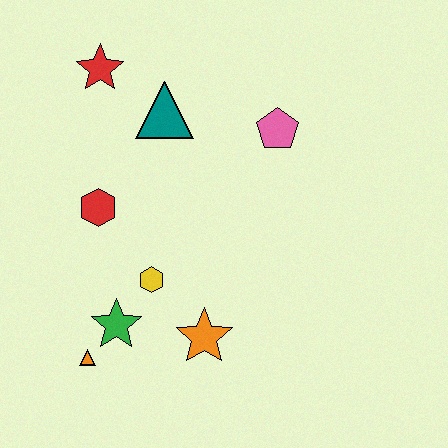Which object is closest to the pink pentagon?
The teal triangle is closest to the pink pentagon.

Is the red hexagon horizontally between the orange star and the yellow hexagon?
No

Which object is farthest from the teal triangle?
The orange triangle is farthest from the teal triangle.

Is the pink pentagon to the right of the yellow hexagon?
Yes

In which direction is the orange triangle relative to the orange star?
The orange triangle is to the left of the orange star.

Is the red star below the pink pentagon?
No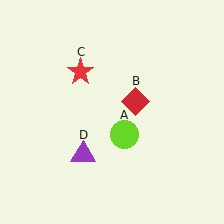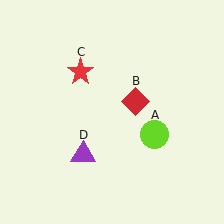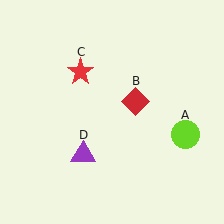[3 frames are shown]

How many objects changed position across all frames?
1 object changed position: lime circle (object A).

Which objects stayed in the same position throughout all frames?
Red diamond (object B) and red star (object C) and purple triangle (object D) remained stationary.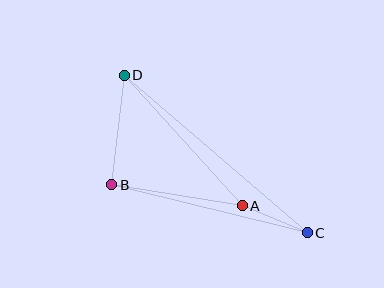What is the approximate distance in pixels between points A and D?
The distance between A and D is approximately 176 pixels.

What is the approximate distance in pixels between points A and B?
The distance between A and B is approximately 132 pixels.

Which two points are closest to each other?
Points A and C are closest to each other.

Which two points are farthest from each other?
Points C and D are farthest from each other.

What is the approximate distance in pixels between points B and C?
The distance between B and C is approximately 201 pixels.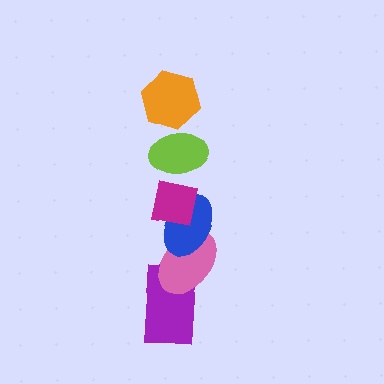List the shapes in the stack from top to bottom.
From top to bottom: the orange hexagon, the lime ellipse, the magenta square, the blue ellipse, the pink ellipse, the purple rectangle.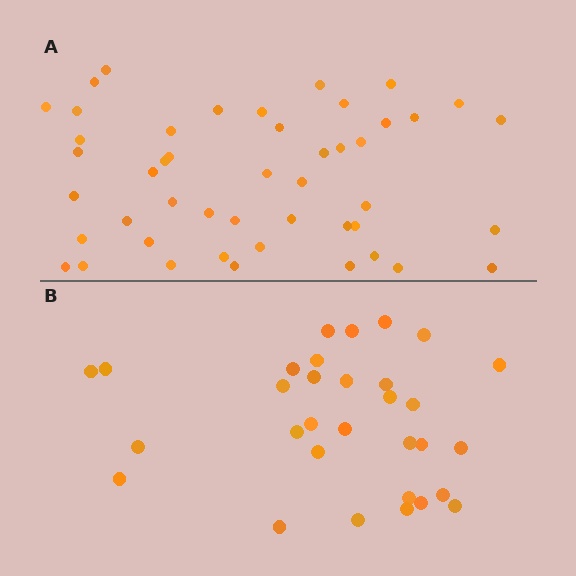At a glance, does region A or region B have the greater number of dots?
Region A (the top region) has more dots.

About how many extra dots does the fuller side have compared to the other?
Region A has approximately 15 more dots than region B.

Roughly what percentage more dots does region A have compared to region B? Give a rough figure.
About 50% more.